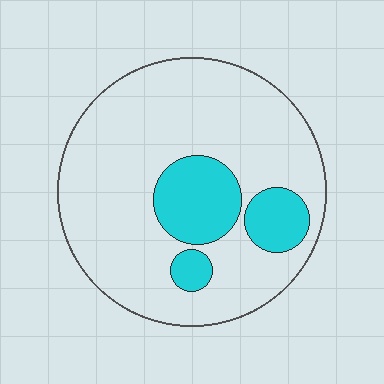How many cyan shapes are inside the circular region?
3.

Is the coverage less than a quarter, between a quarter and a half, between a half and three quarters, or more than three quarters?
Less than a quarter.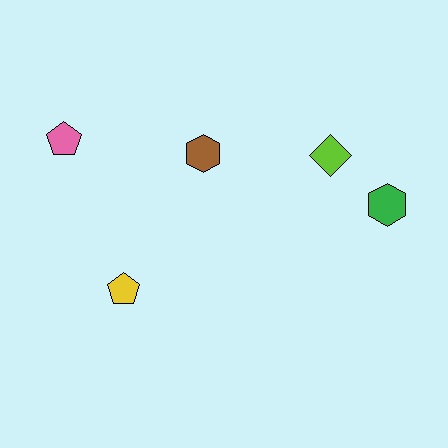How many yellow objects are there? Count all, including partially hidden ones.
There is 1 yellow object.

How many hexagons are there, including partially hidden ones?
There are 2 hexagons.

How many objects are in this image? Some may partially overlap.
There are 5 objects.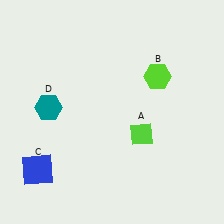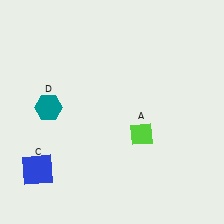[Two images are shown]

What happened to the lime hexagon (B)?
The lime hexagon (B) was removed in Image 2. It was in the top-right area of Image 1.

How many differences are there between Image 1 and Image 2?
There is 1 difference between the two images.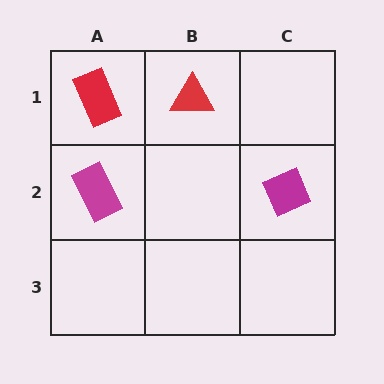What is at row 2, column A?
A magenta rectangle.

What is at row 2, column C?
A magenta diamond.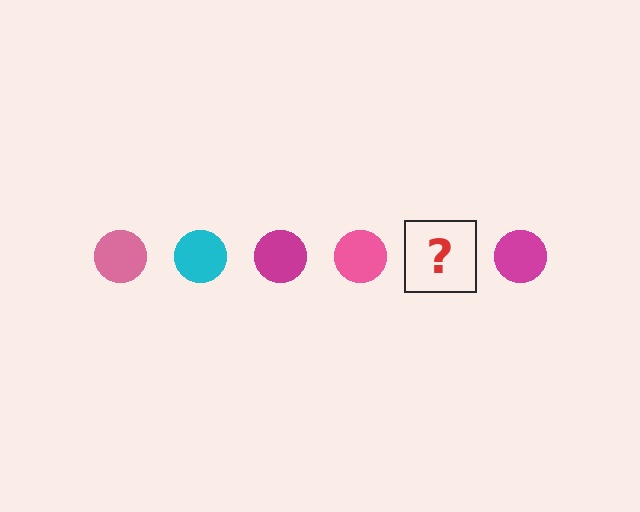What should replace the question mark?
The question mark should be replaced with a cyan circle.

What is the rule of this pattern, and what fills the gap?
The rule is that the pattern cycles through pink, cyan, magenta circles. The gap should be filled with a cyan circle.